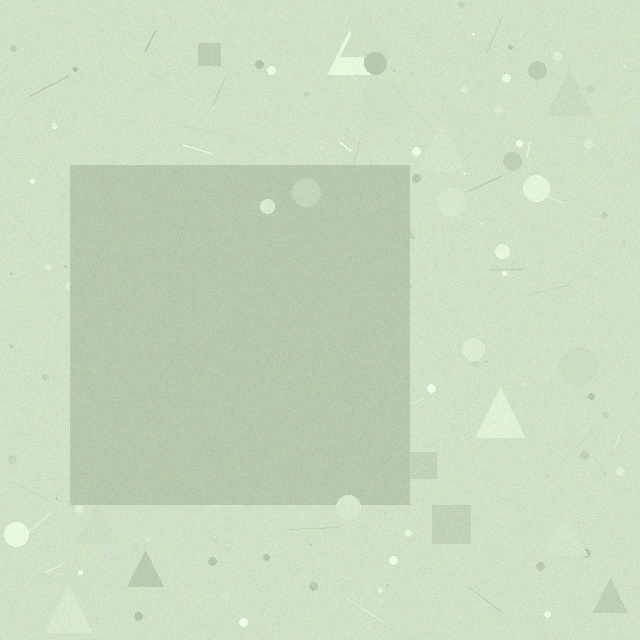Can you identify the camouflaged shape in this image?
The camouflaged shape is a square.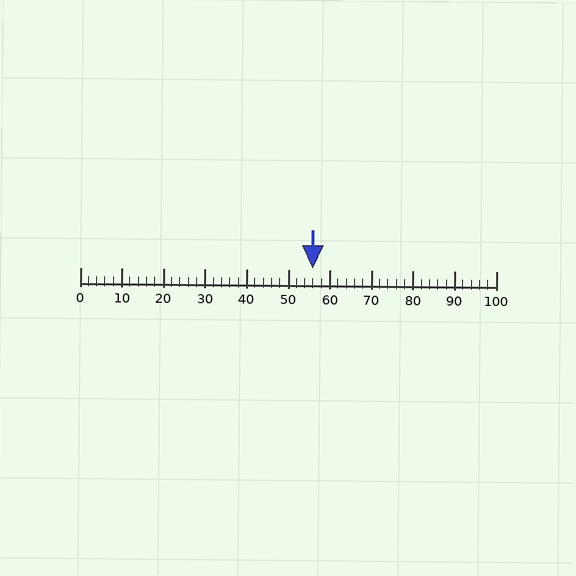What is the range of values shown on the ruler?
The ruler shows values from 0 to 100.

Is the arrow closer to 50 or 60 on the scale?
The arrow is closer to 60.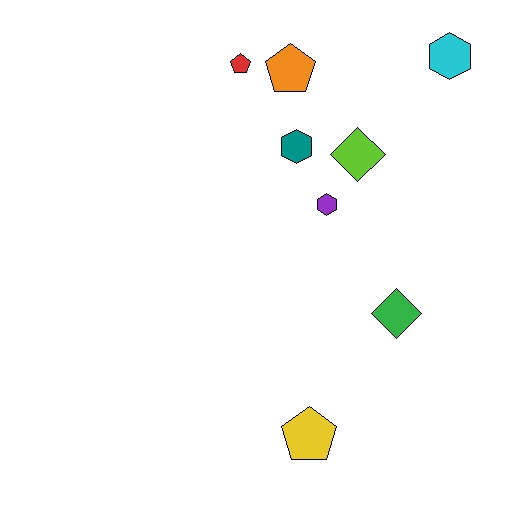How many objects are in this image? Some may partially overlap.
There are 8 objects.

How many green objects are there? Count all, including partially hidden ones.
There is 1 green object.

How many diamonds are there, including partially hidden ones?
There are 2 diamonds.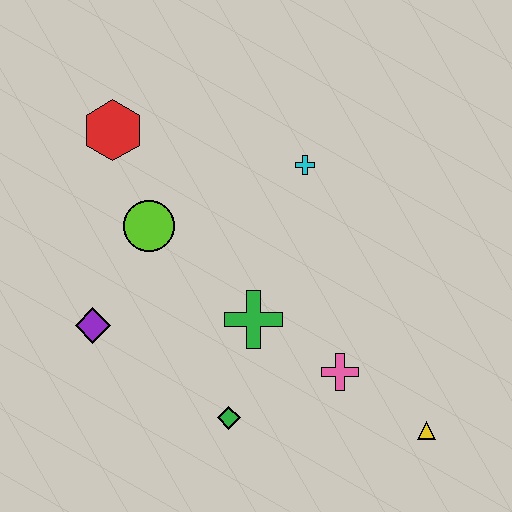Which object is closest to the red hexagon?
The lime circle is closest to the red hexagon.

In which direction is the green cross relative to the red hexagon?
The green cross is below the red hexagon.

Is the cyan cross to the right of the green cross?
Yes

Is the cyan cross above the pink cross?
Yes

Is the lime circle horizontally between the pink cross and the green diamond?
No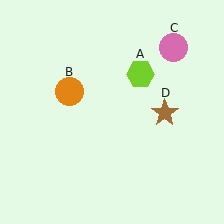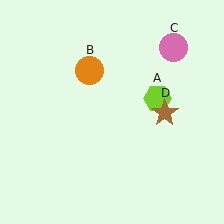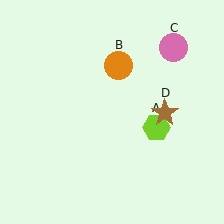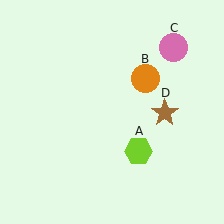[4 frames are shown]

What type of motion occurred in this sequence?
The lime hexagon (object A), orange circle (object B) rotated clockwise around the center of the scene.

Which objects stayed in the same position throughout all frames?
Pink circle (object C) and brown star (object D) remained stationary.